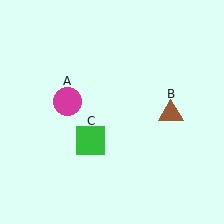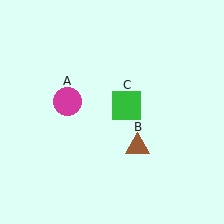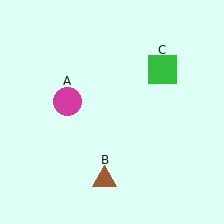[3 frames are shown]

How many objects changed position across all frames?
2 objects changed position: brown triangle (object B), green square (object C).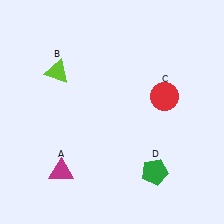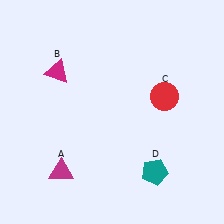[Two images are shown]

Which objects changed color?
B changed from lime to magenta. D changed from green to teal.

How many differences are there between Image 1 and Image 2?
There are 2 differences between the two images.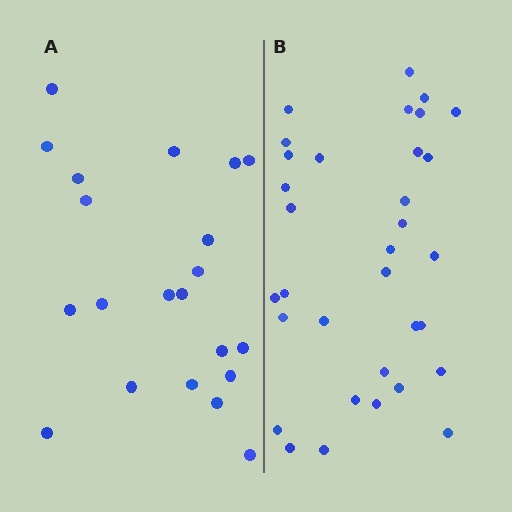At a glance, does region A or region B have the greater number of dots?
Region B (the right region) has more dots.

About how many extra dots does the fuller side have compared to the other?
Region B has roughly 12 or so more dots than region A.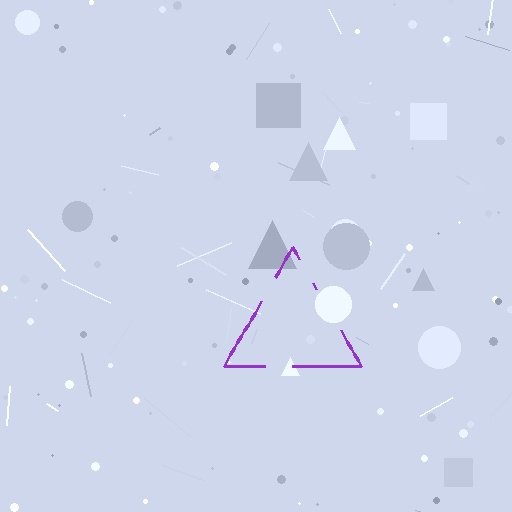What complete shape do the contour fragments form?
The contour fragments form a triangle.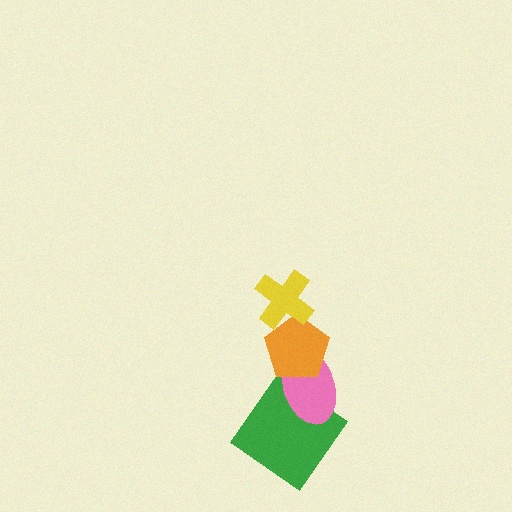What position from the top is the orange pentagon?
The orange pentagon is 2nd from the top.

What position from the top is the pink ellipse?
The pink ellipse is 3rd from the top.